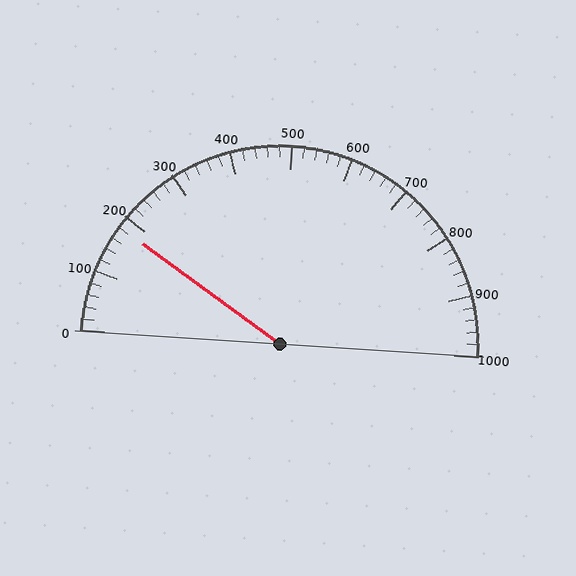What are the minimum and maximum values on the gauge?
The gauge ranges from 0 to 1000.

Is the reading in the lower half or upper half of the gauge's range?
The reading is in the lower half of the range (0 to 1000).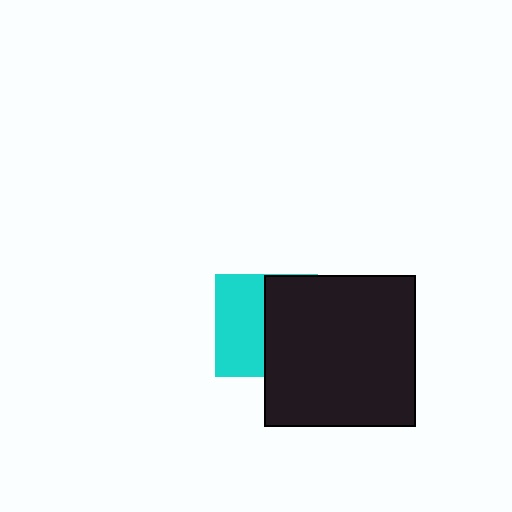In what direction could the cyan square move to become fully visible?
The cyan square could move left. That would shift it out from behind the black square entirely.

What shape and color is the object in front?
The object in front is a black square.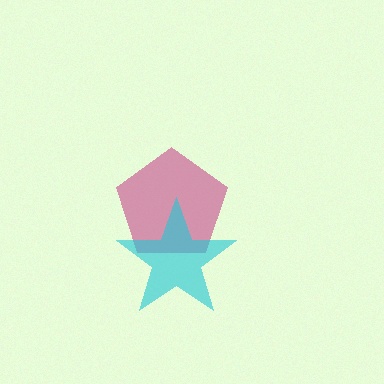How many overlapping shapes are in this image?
There are 2 overlapping shapes in the image.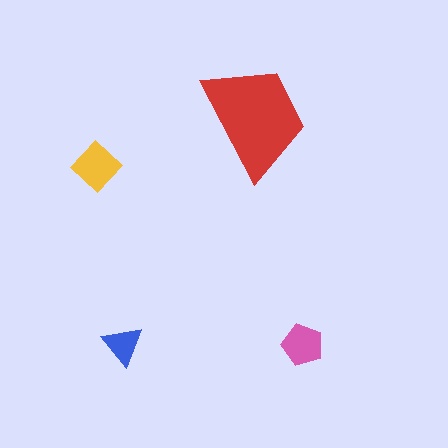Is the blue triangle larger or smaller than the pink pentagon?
Smaller.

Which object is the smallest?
The blue triangle.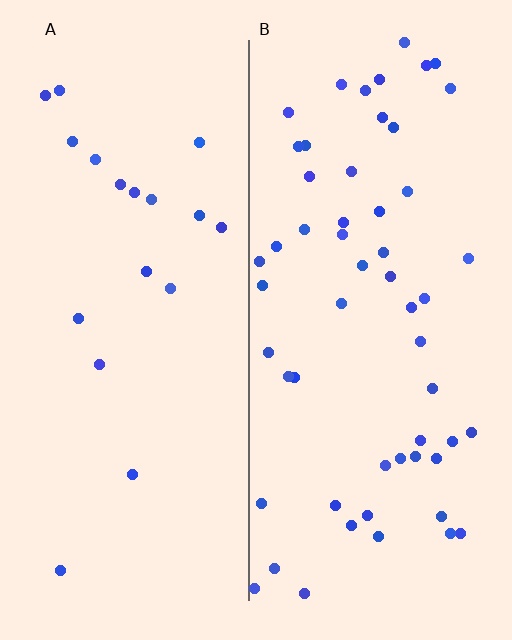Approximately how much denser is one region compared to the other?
Approximately 3.0× — region B over region A.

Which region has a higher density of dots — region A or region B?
B (the right).